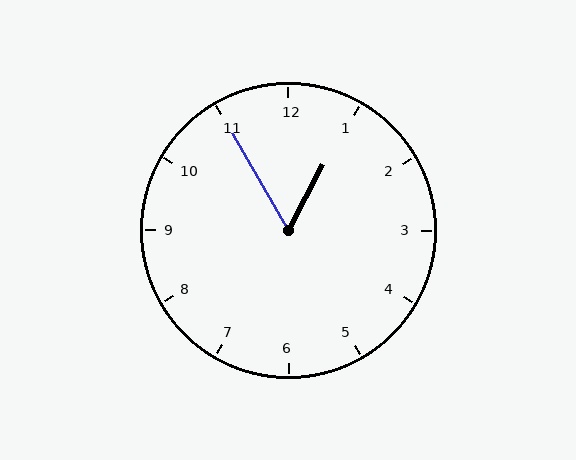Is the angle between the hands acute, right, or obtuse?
It is acute.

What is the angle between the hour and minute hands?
Approximately 58 degrees.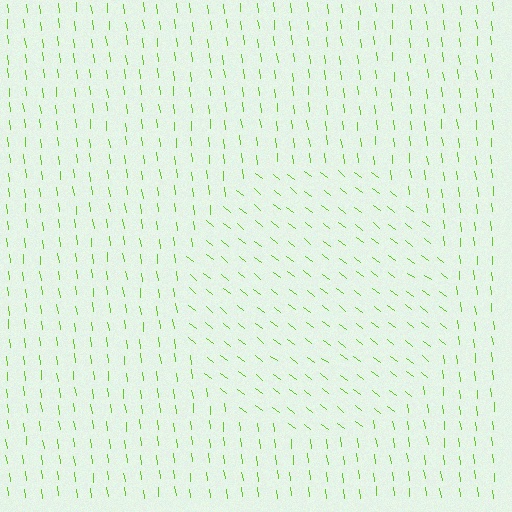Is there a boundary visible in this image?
Yes, there is a texture boundary formed by a change in line orientation.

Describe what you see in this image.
The image is filled with small lime line segments. A circle region in the image has lines oriented differently from the surrounding lines, creating a visible texture boundary.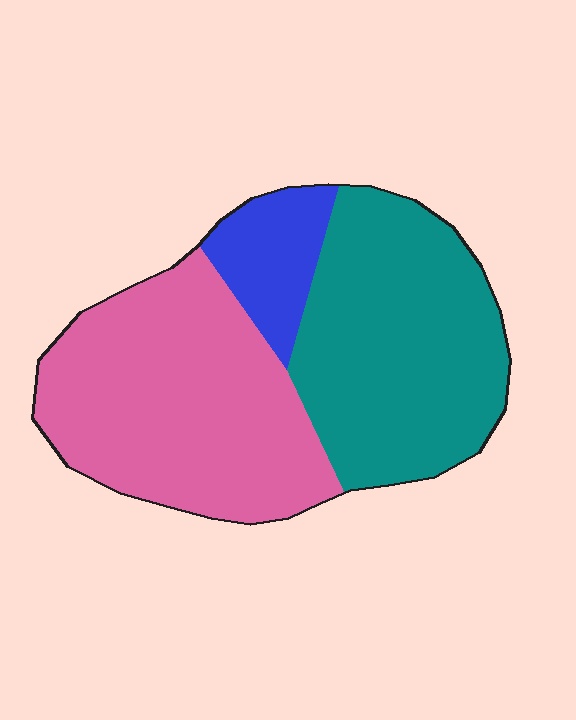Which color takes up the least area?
Blue, at roughly 10%.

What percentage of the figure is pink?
Pink covers about 45% of the figure.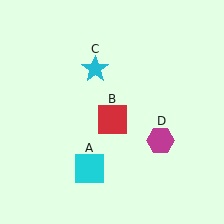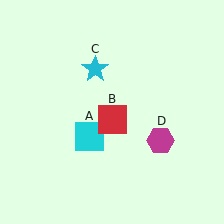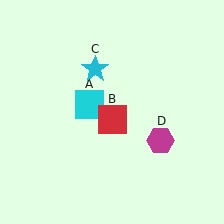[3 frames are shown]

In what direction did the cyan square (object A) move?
The cyan square (object A) moved up.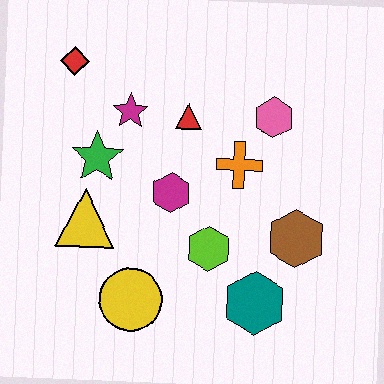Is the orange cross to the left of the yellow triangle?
No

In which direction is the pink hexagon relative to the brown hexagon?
The pink hexagon is above the brown hexagon.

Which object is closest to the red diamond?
The magenta star is closest to the red diamond.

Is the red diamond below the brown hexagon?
No